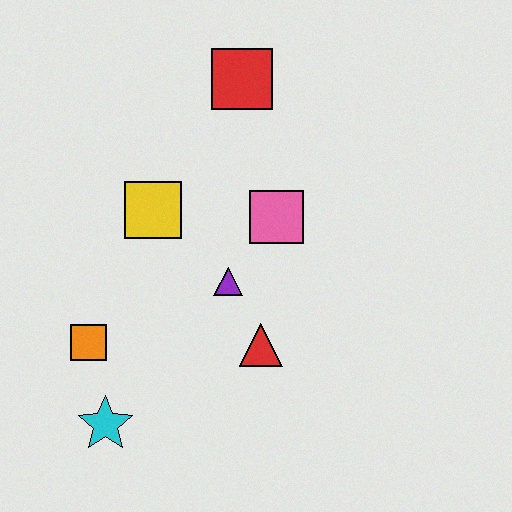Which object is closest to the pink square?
The purple triangle is closest to the pink square.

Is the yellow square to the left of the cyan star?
No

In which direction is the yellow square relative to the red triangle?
The yellow square is above the red triangle.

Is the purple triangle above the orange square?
Yes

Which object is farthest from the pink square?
The cyan star is farthest from the pink square.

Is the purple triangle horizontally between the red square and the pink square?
No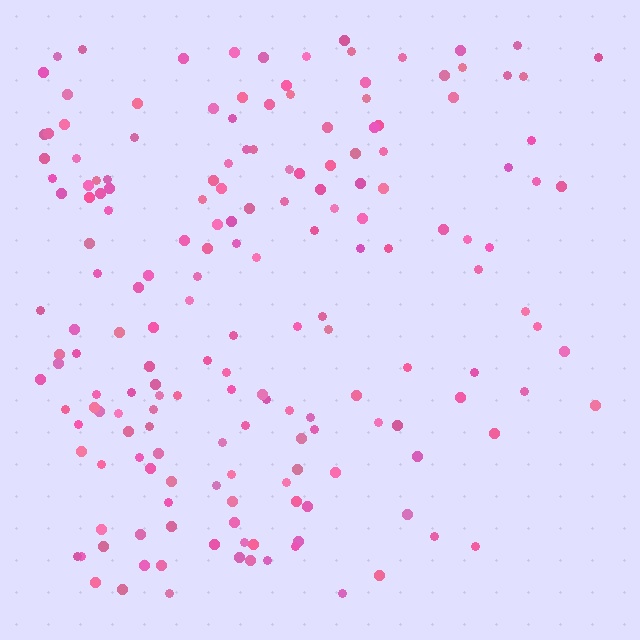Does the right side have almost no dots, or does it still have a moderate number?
Still a moderate number, just noticeably fewer than the left.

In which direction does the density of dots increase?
From right to left, with the left side densest.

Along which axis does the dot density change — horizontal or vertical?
Horizontal.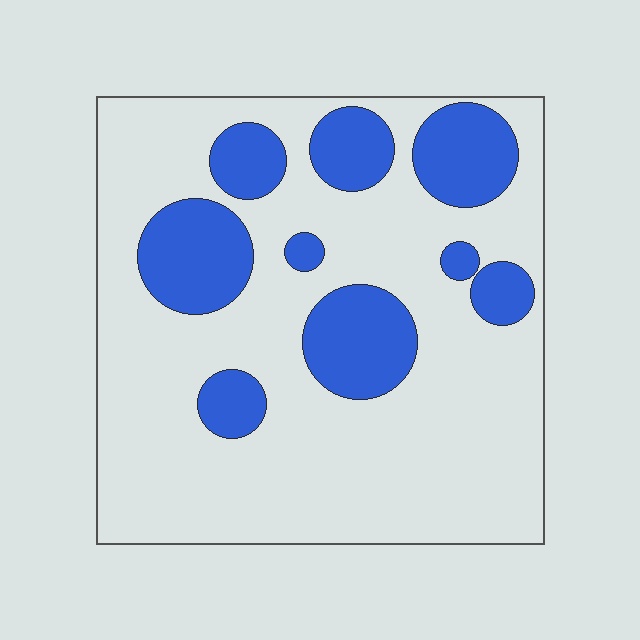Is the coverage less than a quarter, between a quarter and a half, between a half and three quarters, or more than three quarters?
Between a quarter and a half.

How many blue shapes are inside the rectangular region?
9.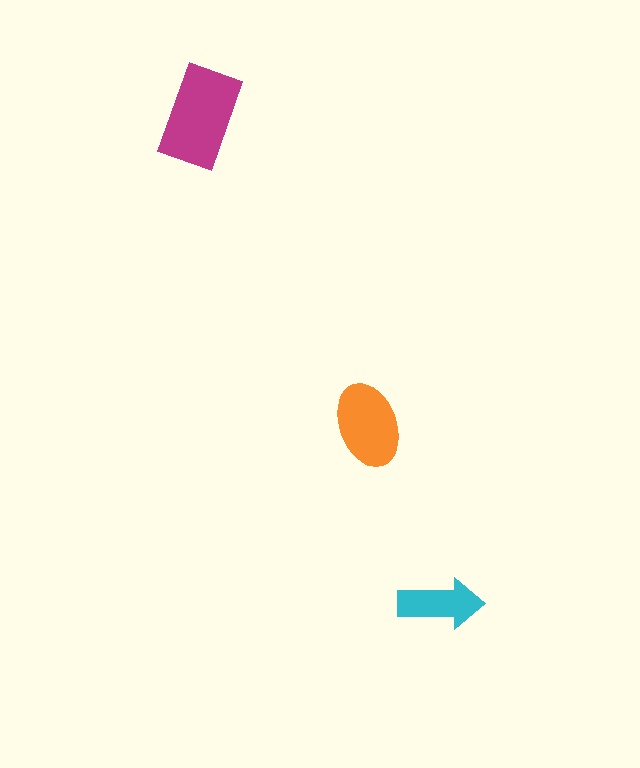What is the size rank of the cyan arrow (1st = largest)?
3rd.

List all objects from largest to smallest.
The magenta rectangle, the orange ellipse, the cyan arrow.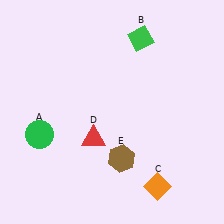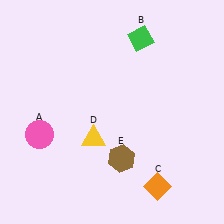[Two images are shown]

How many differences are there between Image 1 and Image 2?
There are 2 differences between the two images.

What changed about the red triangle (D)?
In Image 1, D is red. In Image 2, it changed to yellow.